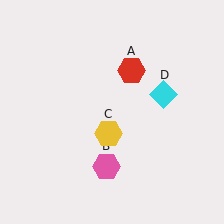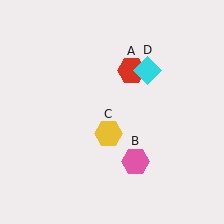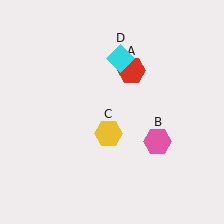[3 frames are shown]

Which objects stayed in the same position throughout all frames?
Red hexagon (object A) and yellow hexagon (object C) remained stationary.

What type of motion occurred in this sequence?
The pink hexagon (object B), cyan diamond (object D) rotated counterclockwise around the center of the scene.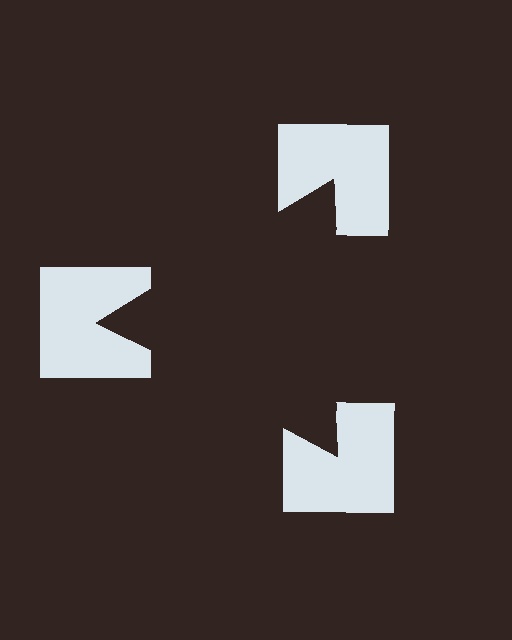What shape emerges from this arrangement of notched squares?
An illusory triangle — its edges are inferred from the aligned wedge cuts in the notched squares, not physically drawn.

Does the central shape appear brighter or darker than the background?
It typically appears slightly darker than the background, even though no actual brightness change is drawn.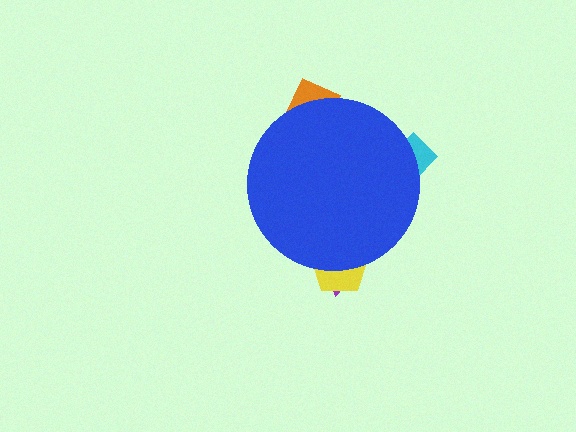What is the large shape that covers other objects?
A blue circle.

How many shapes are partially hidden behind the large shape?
4 shapes are partially hidden.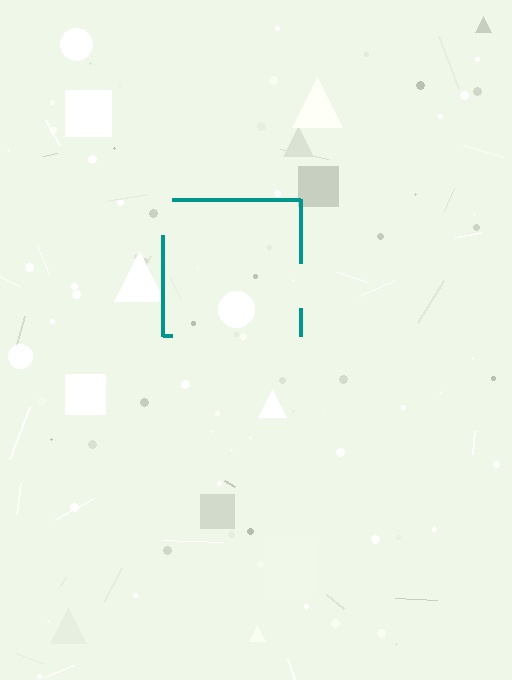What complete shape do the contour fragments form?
The contour fragments form a square.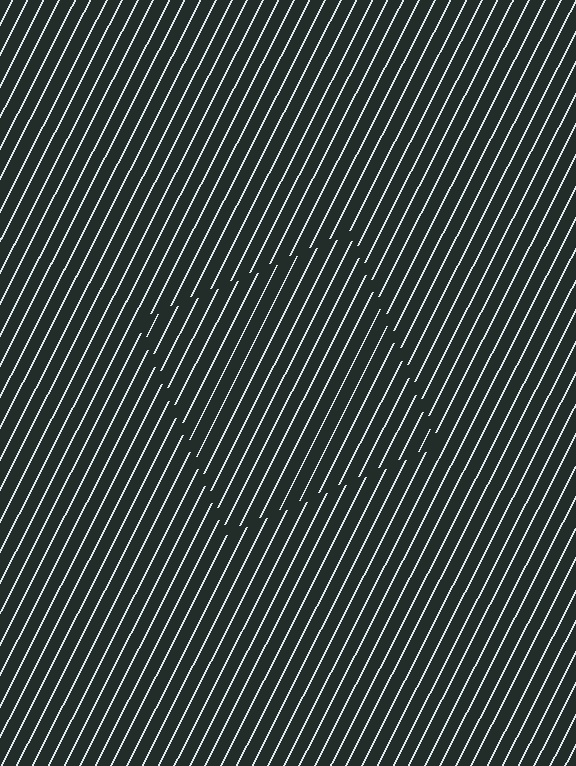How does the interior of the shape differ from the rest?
The interior of the shape contains the same grating, shifted by half a period — the contour is defined by the phase discontinuity where line-ends from the inner and outer gratings abut.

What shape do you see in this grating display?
An illusory square. The interior of the shape contains the same grating, shifted by half a period — the contour is defined by the phase discontinuity where line-ends from the inner and outer gratings abut.